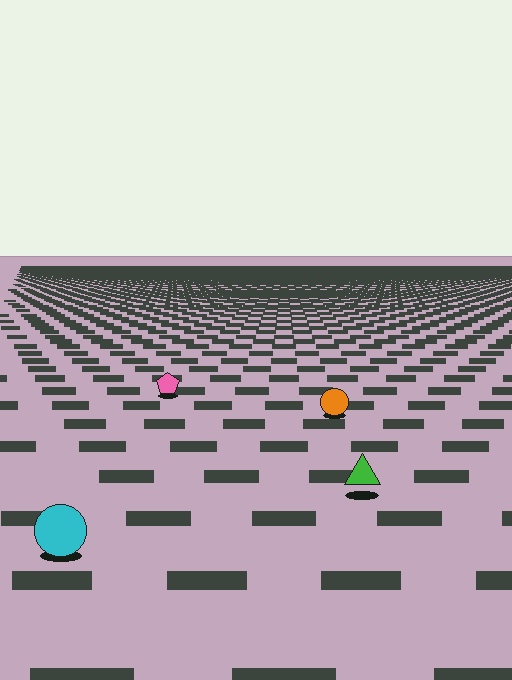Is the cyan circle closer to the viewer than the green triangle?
Yes. The cyan circle is closer — you can tell from the texture gradient: the ground texture is coarser near it.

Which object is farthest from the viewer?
The pink pentagon is farthest from the viewer. It appears smaller and the ground texture around it is denser.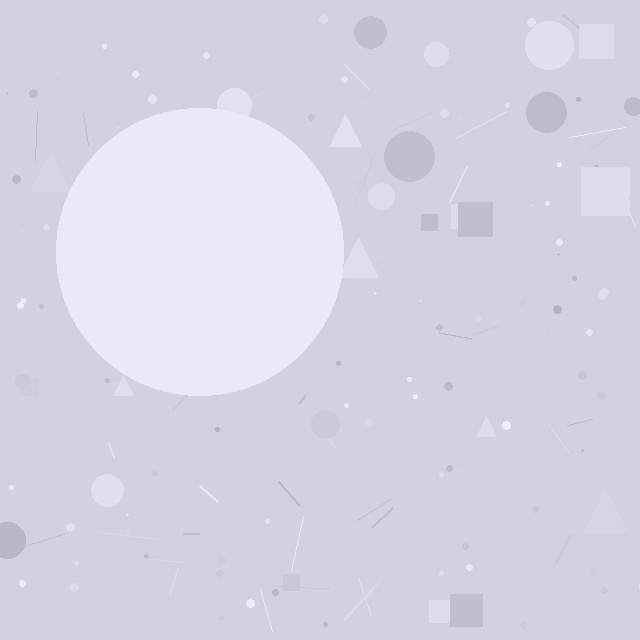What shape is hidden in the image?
A circle is hidden in the image.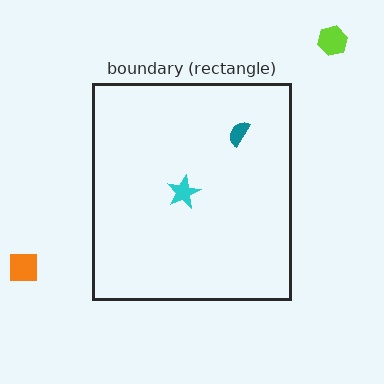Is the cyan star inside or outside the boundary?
Inside.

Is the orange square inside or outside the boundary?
Outside.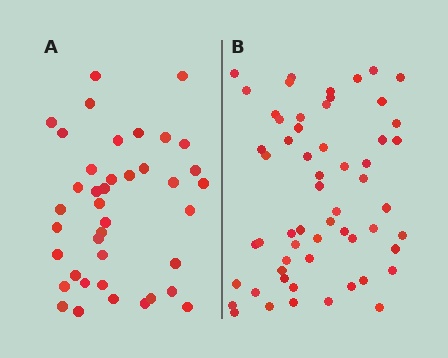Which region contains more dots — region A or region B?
Region B (the right region) has more dots.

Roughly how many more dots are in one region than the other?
Region B has approximately 20 more dots than region A.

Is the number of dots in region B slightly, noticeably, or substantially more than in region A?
Region B has substantially more. The ratio is roughly 1.4 to 1.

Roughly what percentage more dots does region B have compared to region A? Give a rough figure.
About 45% more.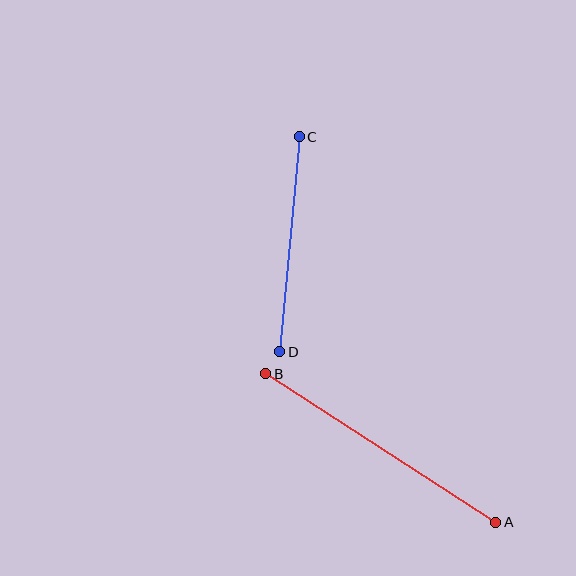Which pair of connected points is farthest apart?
Points A and B are farthest apart.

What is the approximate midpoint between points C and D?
The midpoint is at approximately (290, 244) pixels.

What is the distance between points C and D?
The distance is approximately 216 pixels.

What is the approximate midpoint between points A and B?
The midpoint is at approximately (381, 448) pixels.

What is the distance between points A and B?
The distance is approximately 274 pixels.